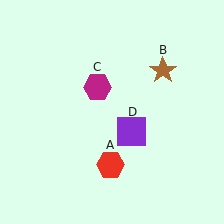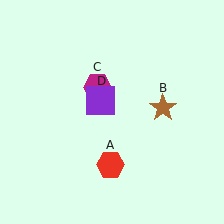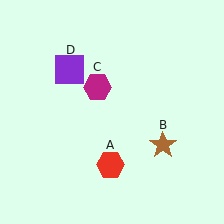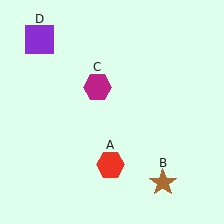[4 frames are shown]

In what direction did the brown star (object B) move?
The brown star (object B) moved down.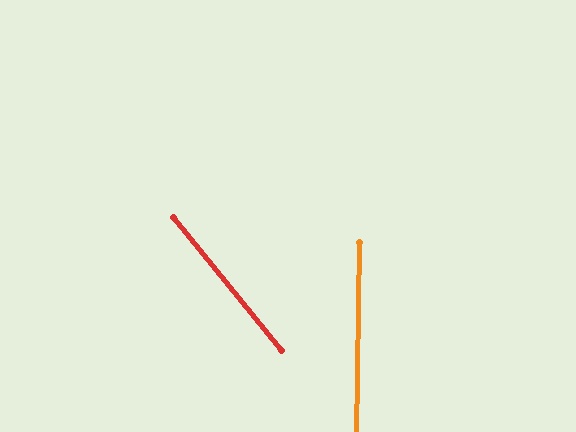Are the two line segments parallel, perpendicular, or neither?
Neither parallel nor perpendicular — they differ by about 40°.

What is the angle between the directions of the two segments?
Approximately 40 degrees.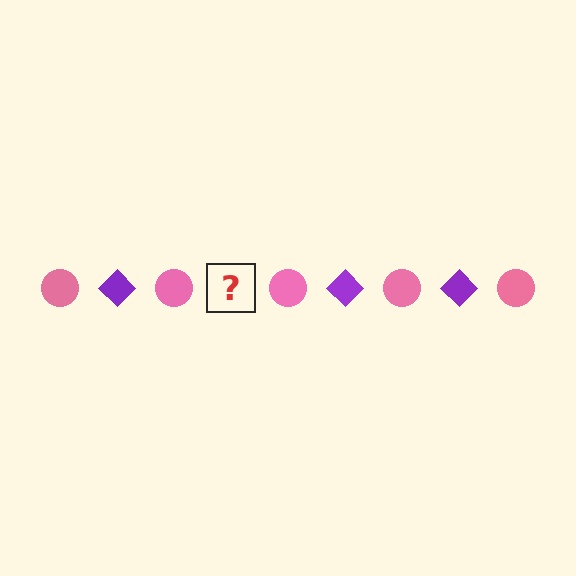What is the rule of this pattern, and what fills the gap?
The rule is that the pattern alternates between pink circle and purple diamond. The gap should be filled with a purple diamond.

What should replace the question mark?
The question mark should be replaced with a purple diamond.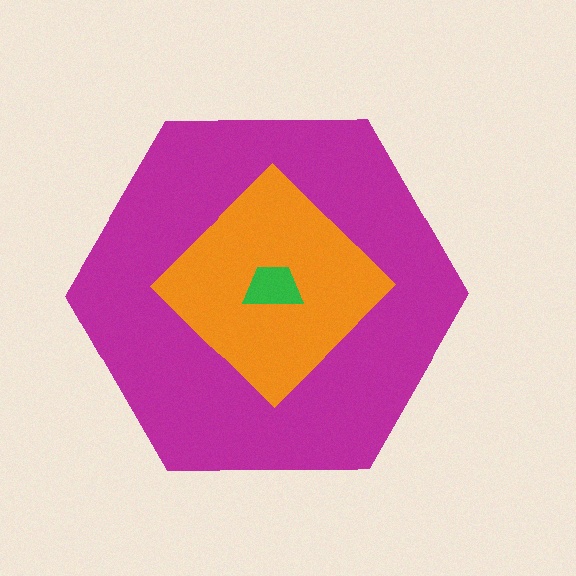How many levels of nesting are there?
3.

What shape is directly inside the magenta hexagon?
The orange diamond.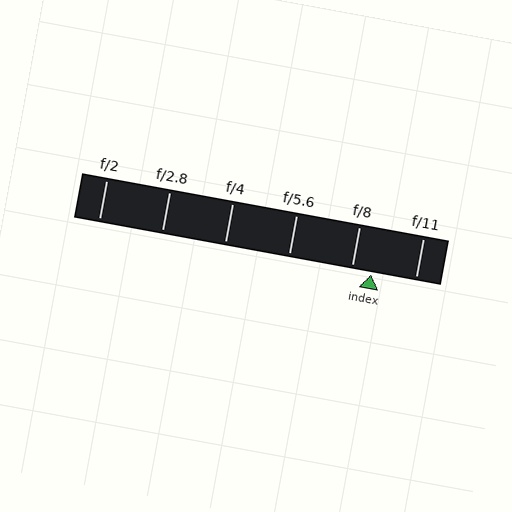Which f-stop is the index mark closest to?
The index mark is closest to f/8.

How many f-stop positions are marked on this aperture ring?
There are 6 f-stop positions marked.